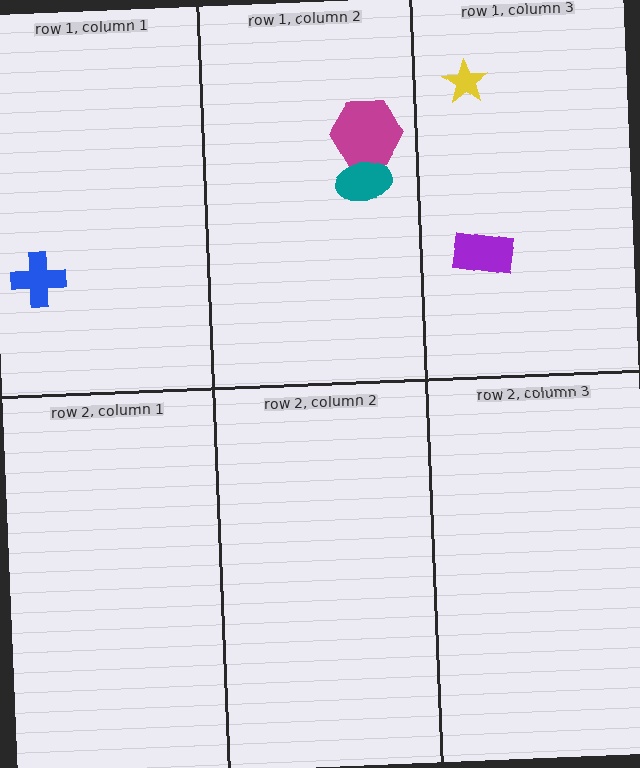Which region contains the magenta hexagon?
The row 1, column 2 region.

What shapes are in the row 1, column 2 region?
The magenta hexagon, the teal ellipse.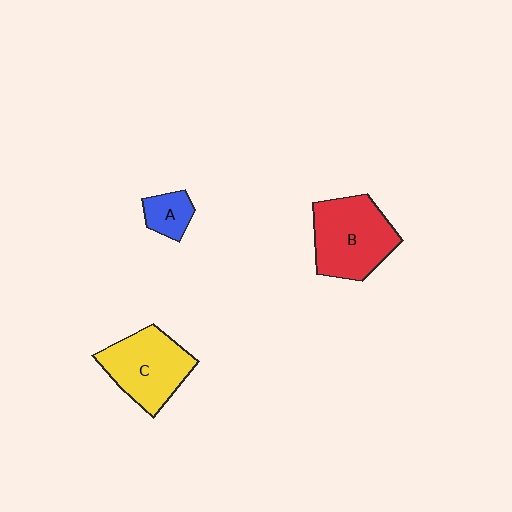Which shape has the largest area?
Shape B (red).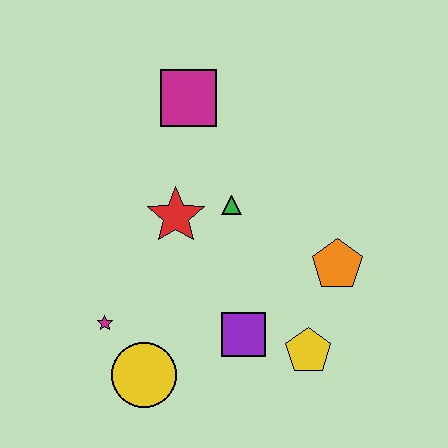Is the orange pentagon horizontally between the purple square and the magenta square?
No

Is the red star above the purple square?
Yes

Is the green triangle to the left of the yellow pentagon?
Yes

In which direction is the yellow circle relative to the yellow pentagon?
The yellow circle is to the left of the yellow pentagon.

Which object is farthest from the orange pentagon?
The magenta star is farthest from the orange pentagon.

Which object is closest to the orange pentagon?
The yellow pentagon is closest to the orange pentagon.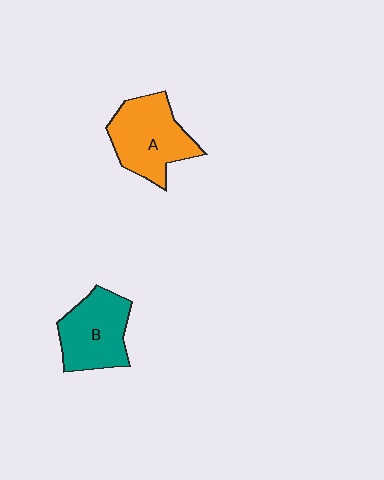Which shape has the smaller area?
Shape B (teal).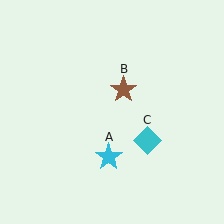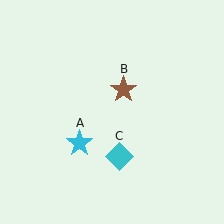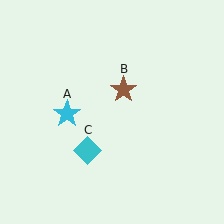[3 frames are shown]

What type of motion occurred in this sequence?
The cyan star (object A), cyan diamond (object C) rotated clockwise around the center of the scene.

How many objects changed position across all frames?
2 objects changed position: cyan star (object A), cyan diamond (object C).